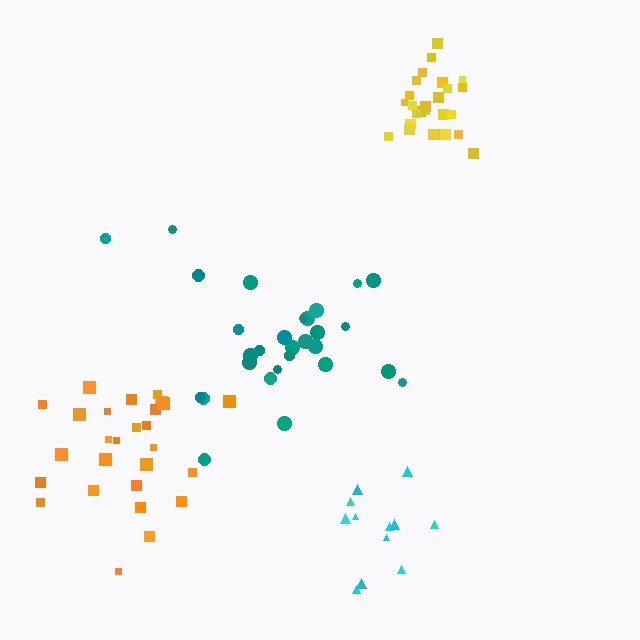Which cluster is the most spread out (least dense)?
Teal.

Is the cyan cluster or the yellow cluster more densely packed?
Yellow.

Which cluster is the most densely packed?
Yellow.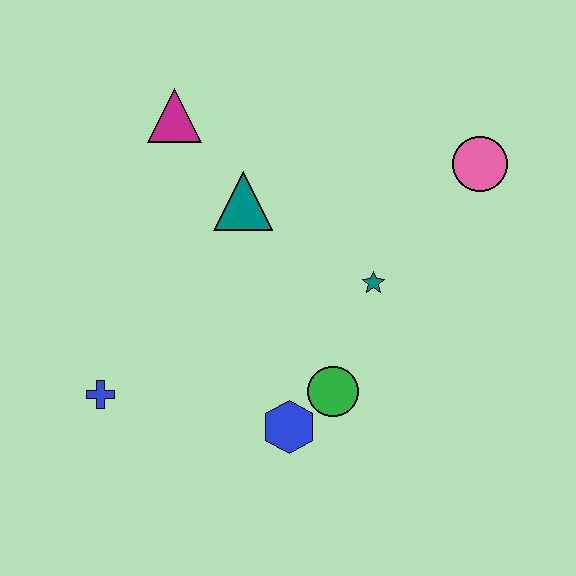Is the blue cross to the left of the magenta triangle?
Yes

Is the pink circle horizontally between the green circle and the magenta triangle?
No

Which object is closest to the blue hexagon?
The green circle is closest to the blue hexagon.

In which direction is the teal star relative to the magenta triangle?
The teal star is to the right of the magenta triangle.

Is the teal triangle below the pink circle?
Yes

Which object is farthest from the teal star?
The blue cross is farthest from the teal star.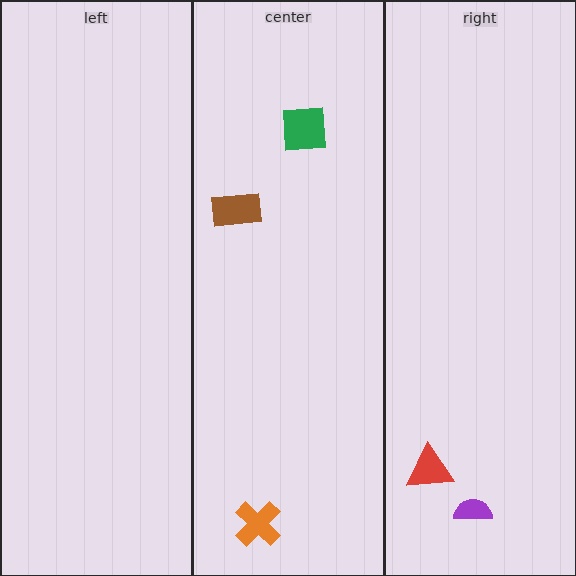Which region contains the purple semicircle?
The right region.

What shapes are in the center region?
The brown rectangle, the green square, the orange cross.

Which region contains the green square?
The center region.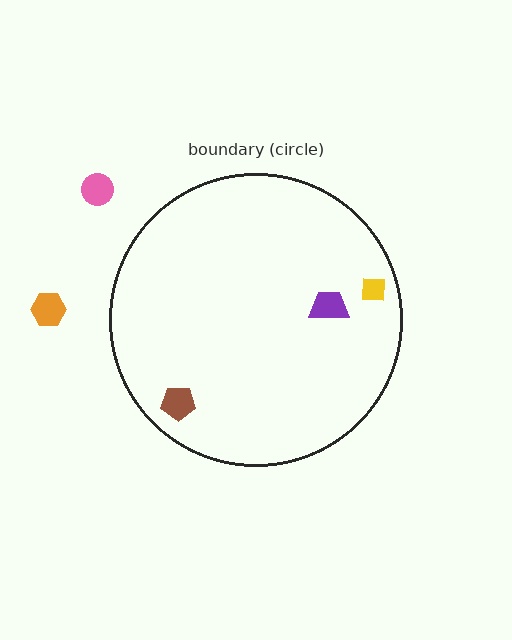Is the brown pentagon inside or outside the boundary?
Inside.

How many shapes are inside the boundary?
3 inside, 2 outside.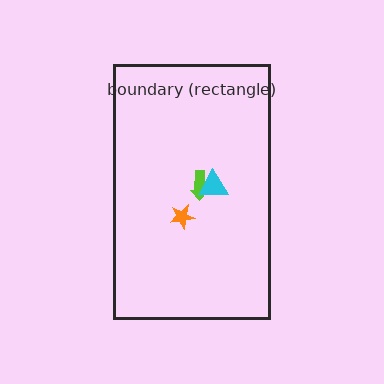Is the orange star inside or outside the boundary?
Inside.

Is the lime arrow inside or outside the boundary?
Inside.